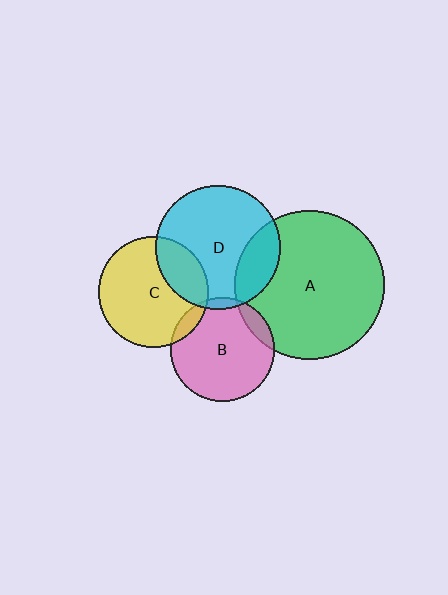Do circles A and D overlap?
Yes.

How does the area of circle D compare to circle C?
Approximately 1.3 times.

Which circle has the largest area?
Circle A (green).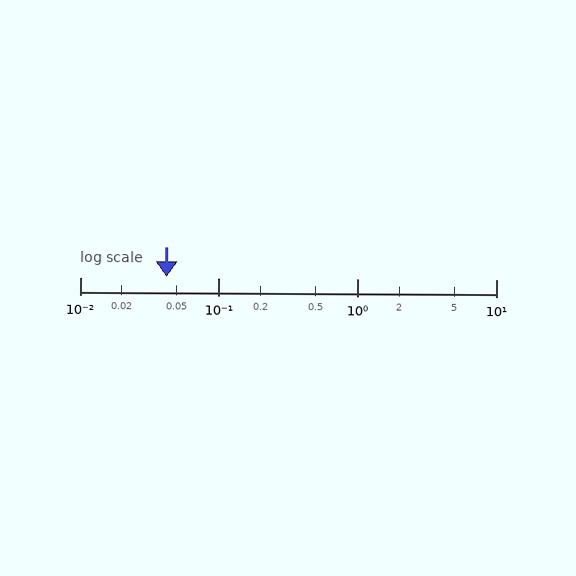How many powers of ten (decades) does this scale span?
The scale spans 3 decades, from 0.01 to 10.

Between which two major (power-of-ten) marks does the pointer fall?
The pointer is between 0.01 and 0.1.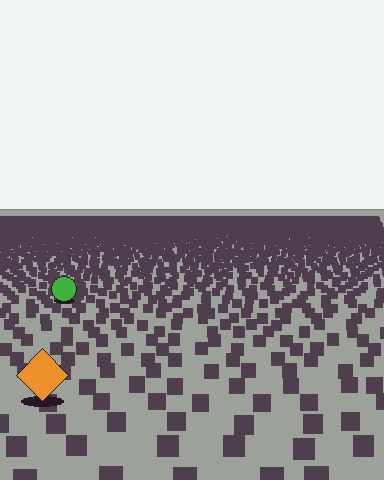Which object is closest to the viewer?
The orange diamond is closest. The texture marks near it are larger and more spread out.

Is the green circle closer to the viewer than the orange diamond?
No. The orange diamond is closer — you can tell from the texture gradient: the ground texture is coarser near it.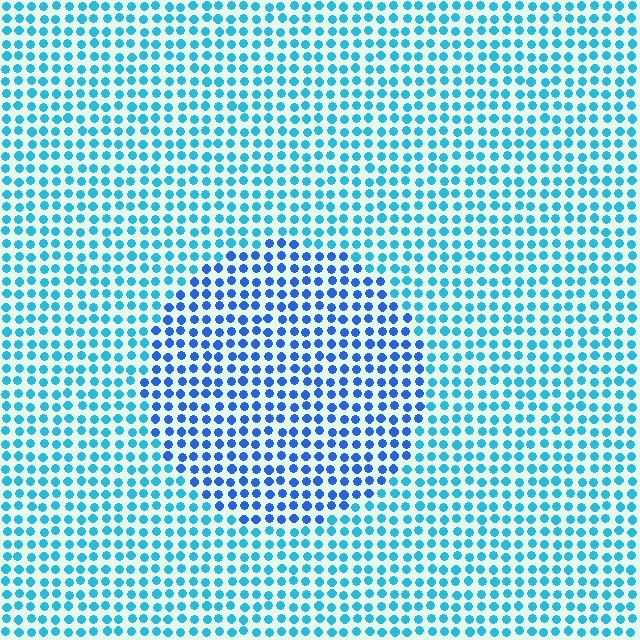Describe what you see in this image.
The image is filled with small cyan elements in a uniform arrangement. A circle-shaped region is visible where the elements are tinted to a slightly different hue, forming a subtle color boundary.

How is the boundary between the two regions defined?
The boundary is defined purely by a slight shift in hue (about 30 degrees). Spacing, size, and orientation are identical on both sides.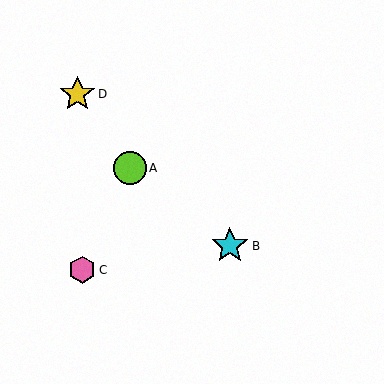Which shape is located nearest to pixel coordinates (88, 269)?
The pink hexagon (labeled C) at (82, 269) is nearest to that location.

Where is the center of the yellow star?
The center of the yellow star is at (78, 94).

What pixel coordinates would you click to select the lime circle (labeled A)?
Click at (130, 168) to select the lime circle A.